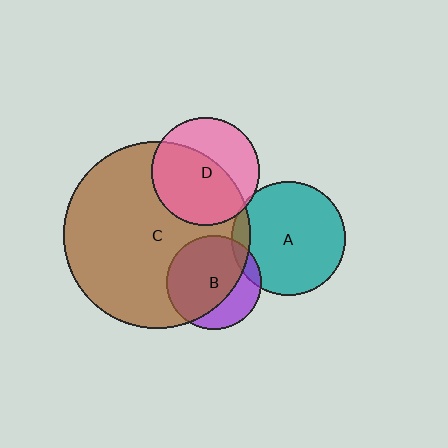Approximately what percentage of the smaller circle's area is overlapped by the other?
Approximately 70%.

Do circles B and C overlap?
Yes.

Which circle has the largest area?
Circle C (brown).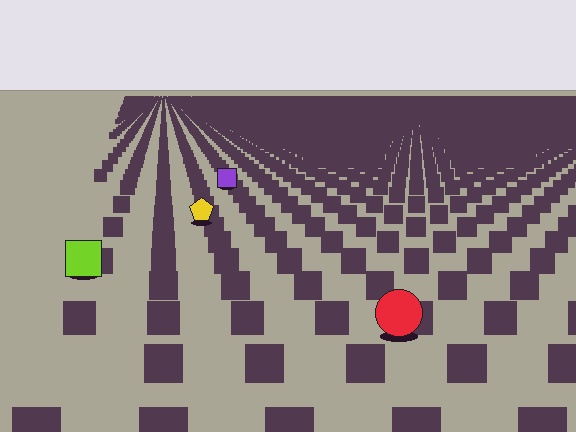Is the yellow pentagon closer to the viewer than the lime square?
No. The lime square is closer — you can tell from the texture gradient: the ground texture is coarser near it.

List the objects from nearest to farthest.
From nearest to farthest: the red circle, the lime square, the yellow pentagon, the purple square.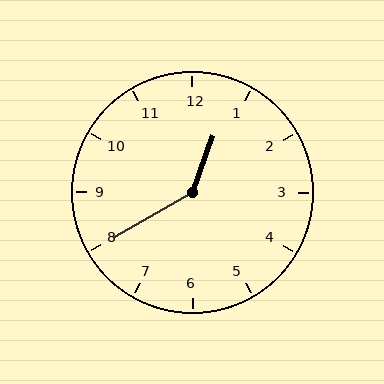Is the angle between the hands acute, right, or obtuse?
It is obtuse.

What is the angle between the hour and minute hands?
Approximately 140 degrees.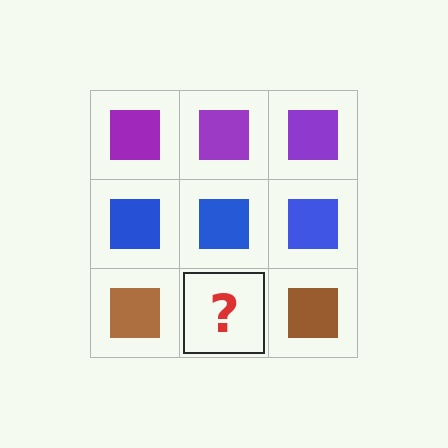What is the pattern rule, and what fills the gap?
The rule is that each row has a consistent color. The gap should be filled with a brown square.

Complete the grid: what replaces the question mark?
The question mark should be replaced with a brown square.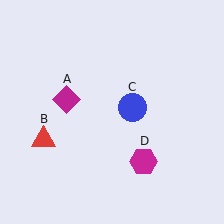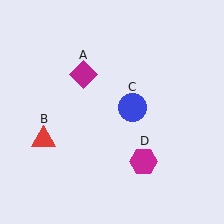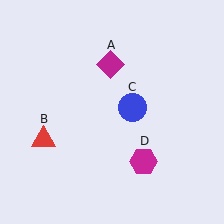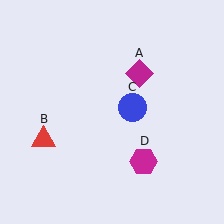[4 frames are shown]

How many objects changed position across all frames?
1 object changed position: magenta diamond (object A).